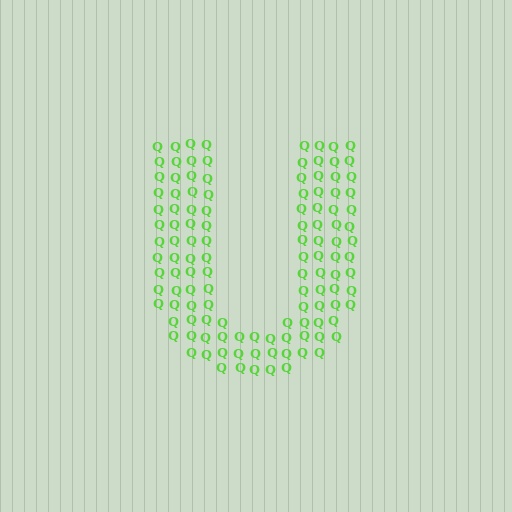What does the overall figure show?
The overall figure shows the letter U.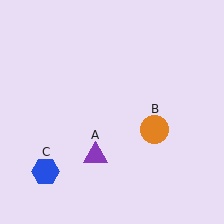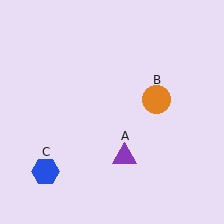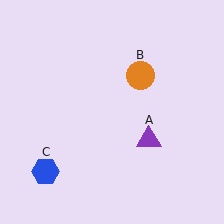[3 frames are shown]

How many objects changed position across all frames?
2 objects changed position: purple triangle (object A), orange circle (object B).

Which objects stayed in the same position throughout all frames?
Blue hexagon (object C) remained stationary.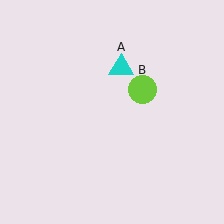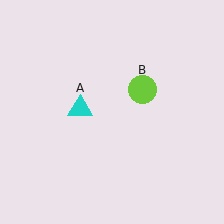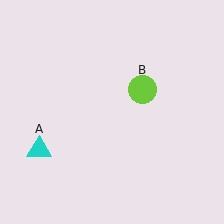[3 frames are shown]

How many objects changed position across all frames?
1 object changed position: cyan triangle (object A).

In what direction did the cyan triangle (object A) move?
The cyan triangle (object A) moved down and to the left.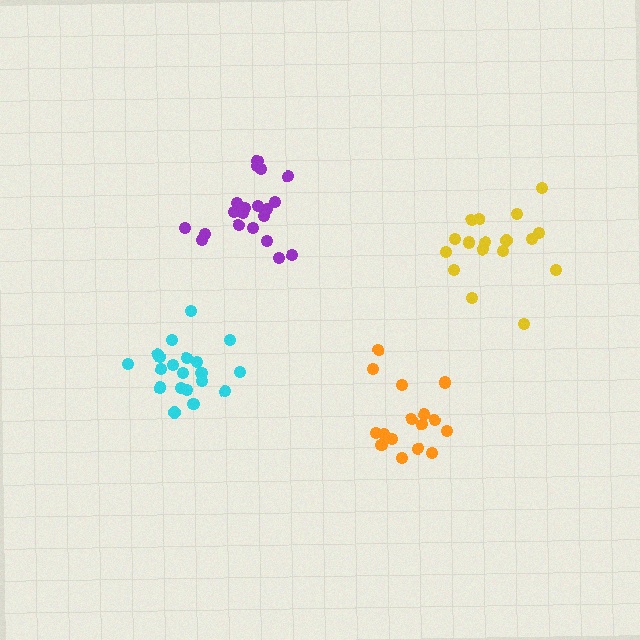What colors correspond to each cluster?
The clusters are colored: orange, yellow, cyan, purple.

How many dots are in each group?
Group 1: 16 dots, Group 2: 17 dots, Group 3: 20 dots, Group 4: 20 dots (73 total).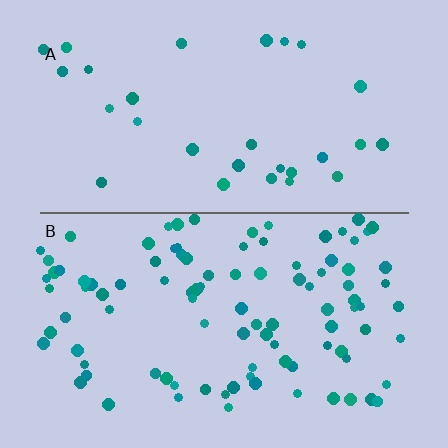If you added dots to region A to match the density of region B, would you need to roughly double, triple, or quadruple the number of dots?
Approximately triple.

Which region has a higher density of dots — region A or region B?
B (the bottom).